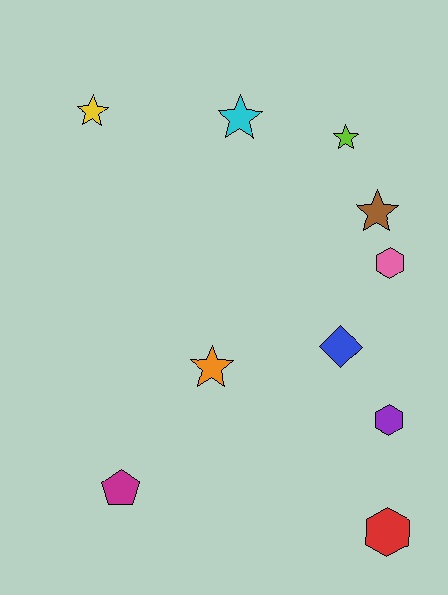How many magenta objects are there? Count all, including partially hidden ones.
There is 1 magenta object.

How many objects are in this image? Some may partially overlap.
There are 10 objects.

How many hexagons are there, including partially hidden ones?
There are 3 hexagons.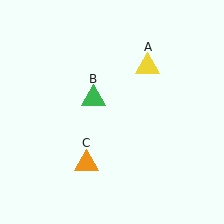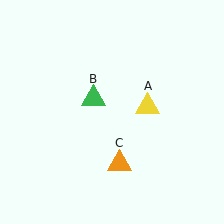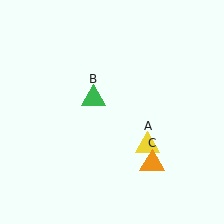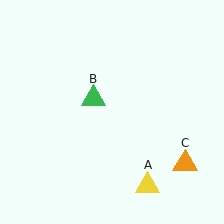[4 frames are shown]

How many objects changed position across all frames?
2 objects changed position: yellow triangle (object A), orange triangle (object C).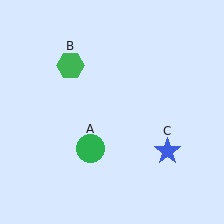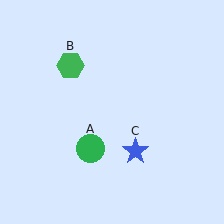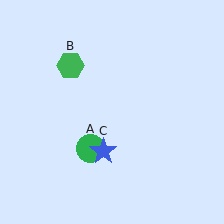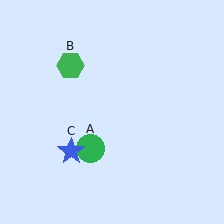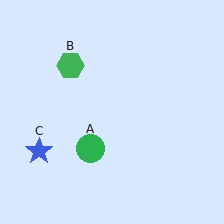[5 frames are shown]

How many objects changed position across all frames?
1 object changed position: blue star (object C).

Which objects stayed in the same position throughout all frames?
Green circle (object A) and green hexagon (object B) remained stationary.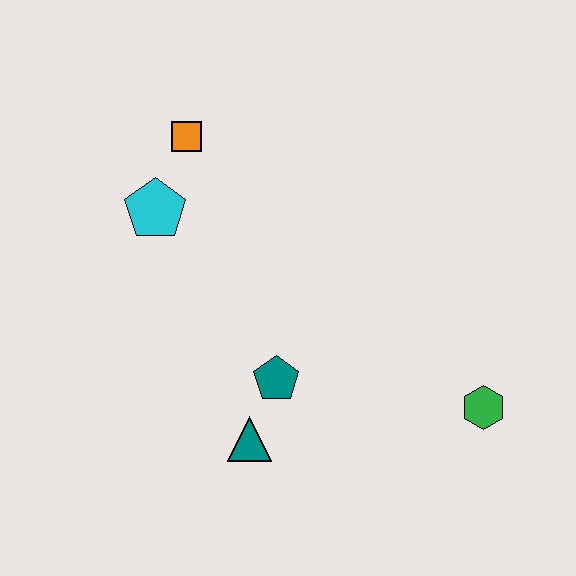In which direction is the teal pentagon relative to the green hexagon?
The teal pentagon is to the left of the green hexagon.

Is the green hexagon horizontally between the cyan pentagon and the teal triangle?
No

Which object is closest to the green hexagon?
The teal pentagon is closest to the green hexagon.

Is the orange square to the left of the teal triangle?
Yes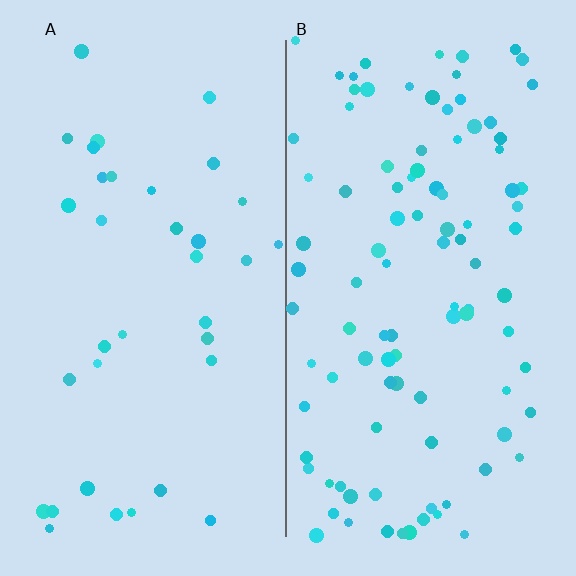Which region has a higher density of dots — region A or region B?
B (the right).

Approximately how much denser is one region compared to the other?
Approximately 2.8× — region B over region A.